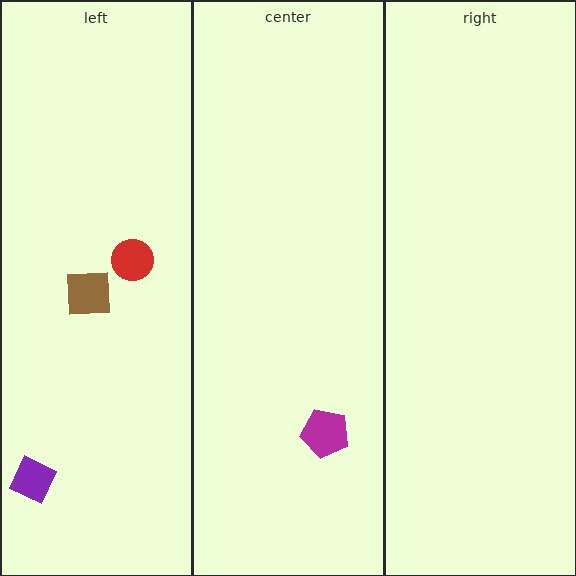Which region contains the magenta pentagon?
The center region.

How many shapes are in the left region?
3.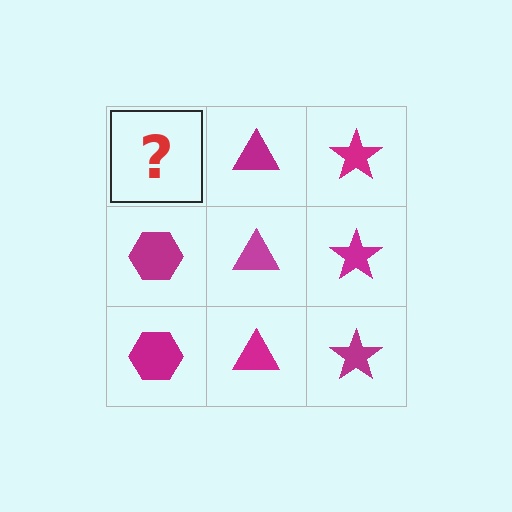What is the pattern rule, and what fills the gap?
The rule is that each column has a consistent shape. The gap should be filled with a magenta hexagon.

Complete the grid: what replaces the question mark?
The question mark should be replaced with a magenta hexagon.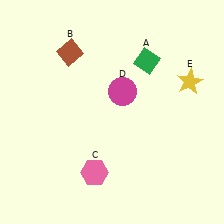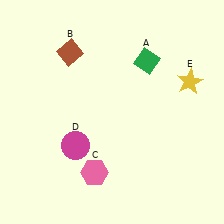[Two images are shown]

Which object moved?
The magenta circle (D) moved down.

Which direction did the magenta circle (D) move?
The magenta circle (D) moved down.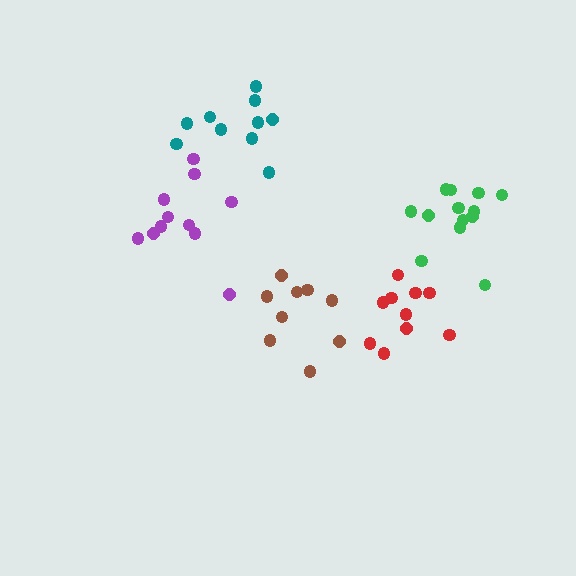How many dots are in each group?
Group 1: 9 dots, Group 2: 10 dots, Group 3: 11 dots, Group 4: 10 dots, Group 5: 13 dots (53 total).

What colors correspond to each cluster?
The clusters are colored: brown, teal, purple, red, green.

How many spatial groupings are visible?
There are 5 spatial groupings.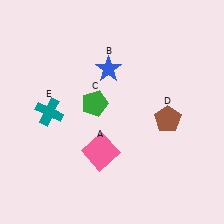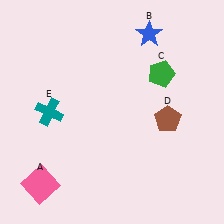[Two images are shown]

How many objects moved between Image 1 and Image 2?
3 objects moved between the two images.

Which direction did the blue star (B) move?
The blue star (B) moved right.